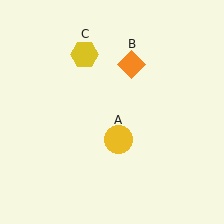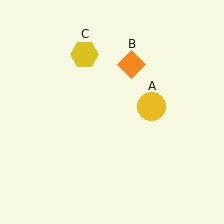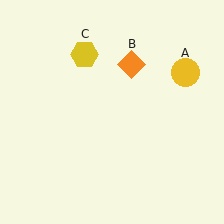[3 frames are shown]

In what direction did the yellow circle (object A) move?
The yellow circle (object A) moved up and to the right.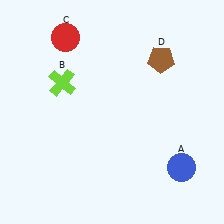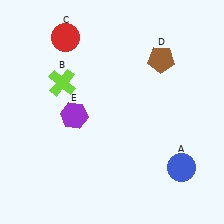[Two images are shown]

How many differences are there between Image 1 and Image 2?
There is 1 difference between the two images.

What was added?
A purple hexagon (E) was added in Image 2.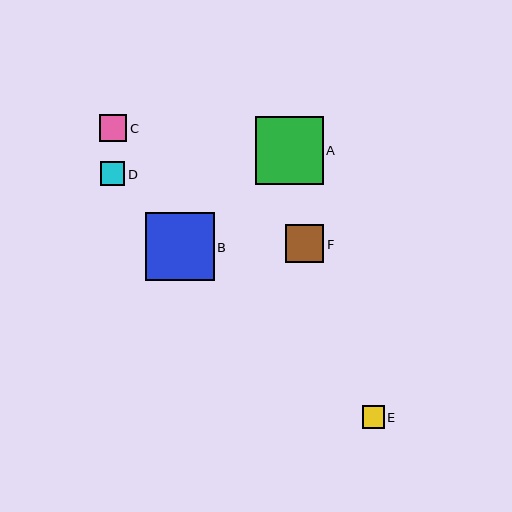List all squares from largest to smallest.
From largest to smallest: B, A, F, C, D, E.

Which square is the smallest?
Square E is the smallest with a size of approximately 22 pixels.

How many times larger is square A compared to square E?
Square A is approximately 3.0 times the size of square E.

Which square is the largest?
Square B is the largest with a size of approximately 69 pixels.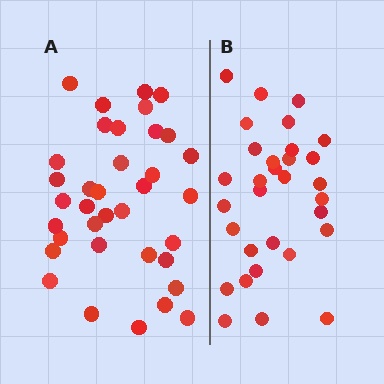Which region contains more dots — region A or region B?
Region A (the left region) has more dots.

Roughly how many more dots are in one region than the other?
Region A has about 5 more dots than region B.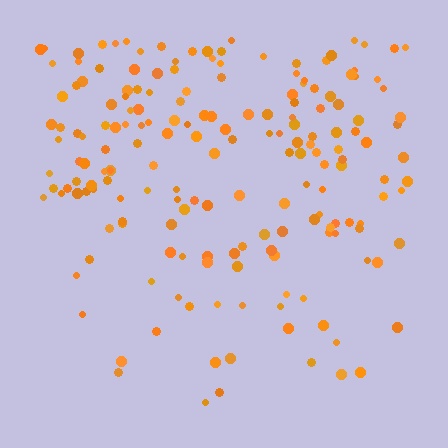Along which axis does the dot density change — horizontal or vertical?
Vertical.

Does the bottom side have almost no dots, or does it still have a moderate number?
Still a moderate number, just noticeably fewer than the top.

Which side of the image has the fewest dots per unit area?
The bottom.